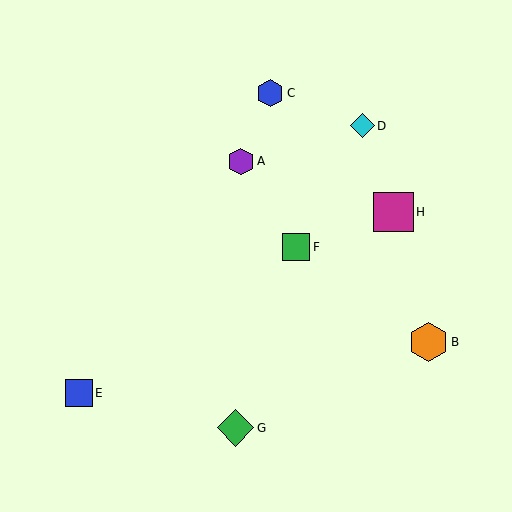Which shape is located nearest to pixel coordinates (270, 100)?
The blue hexagon (labeled C) at (270, 93) is nearest to that location.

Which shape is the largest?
The magenta square (labeled H) is the largest.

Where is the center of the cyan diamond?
The center of the cyan diamond is at (362, 126).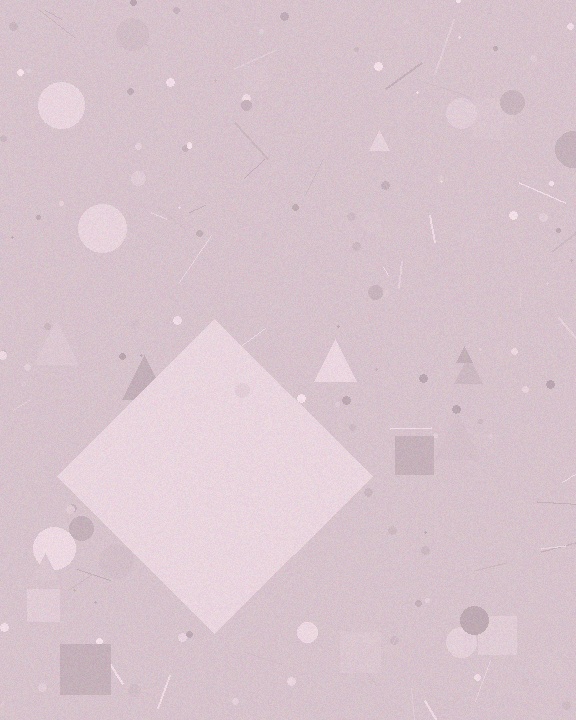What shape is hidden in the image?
A diamond is hidden in the image.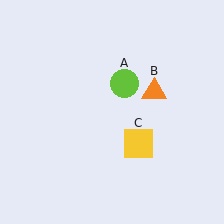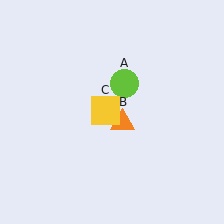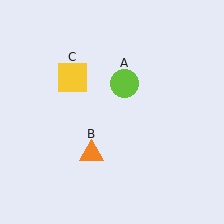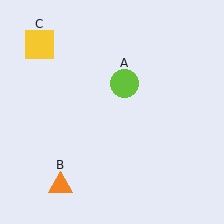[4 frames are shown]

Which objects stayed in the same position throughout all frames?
Lime circle (object A) remained stationary.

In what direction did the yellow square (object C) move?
The yellow square (object C) moved up and to the left.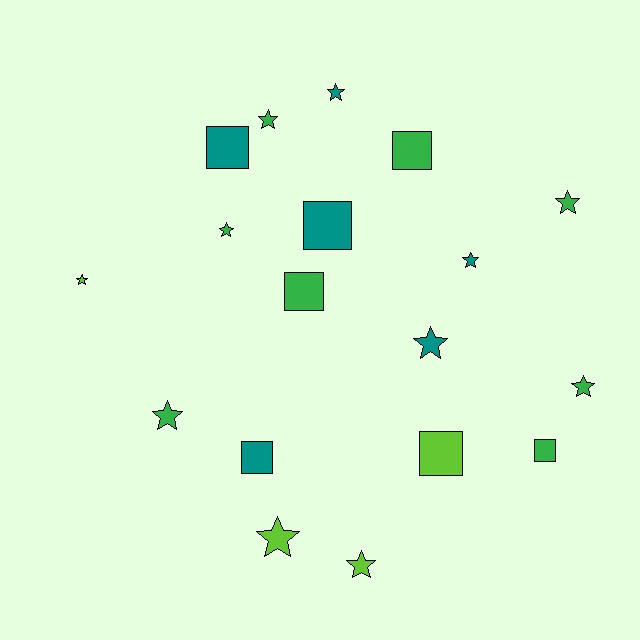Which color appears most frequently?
Green, with 8 objects.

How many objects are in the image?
There are 18 objects.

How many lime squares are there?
There is 1 lime square.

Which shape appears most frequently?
Star, with 11 objects.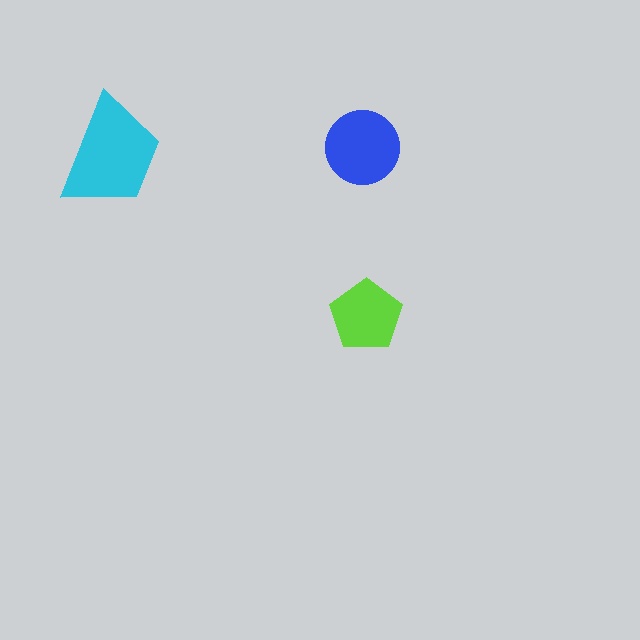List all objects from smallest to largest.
The lime pentagon, the blue circle, the cyan trapezoid.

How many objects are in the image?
There are 3 objects in the image.